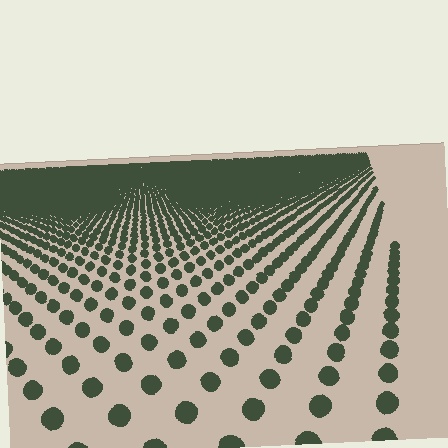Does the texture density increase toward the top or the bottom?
Density increases toward the top.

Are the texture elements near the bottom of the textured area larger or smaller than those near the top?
Larger. Near the bottom, elements are closer to the viewer and appear at a bigger on-screen size.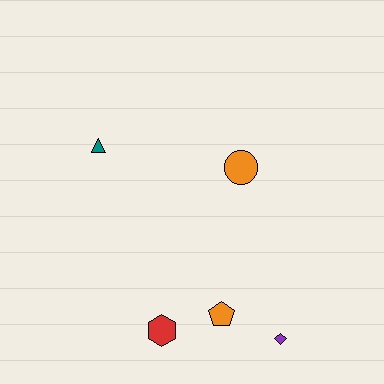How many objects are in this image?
There are 5 objects.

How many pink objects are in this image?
There are no pink objects.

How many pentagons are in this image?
There is 1 pentagon.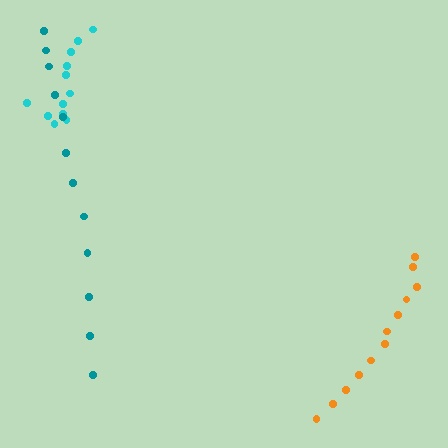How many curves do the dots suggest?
There are 3 distinct paths.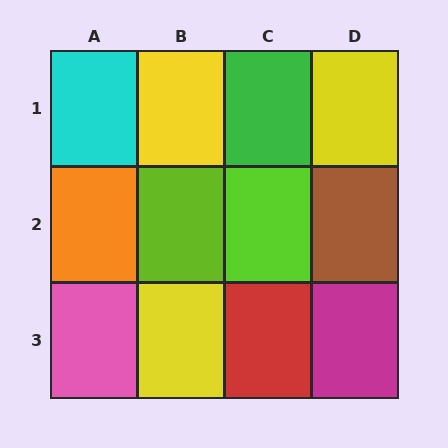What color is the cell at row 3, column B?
Yellow.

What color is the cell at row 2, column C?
Lime.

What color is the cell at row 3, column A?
Pink.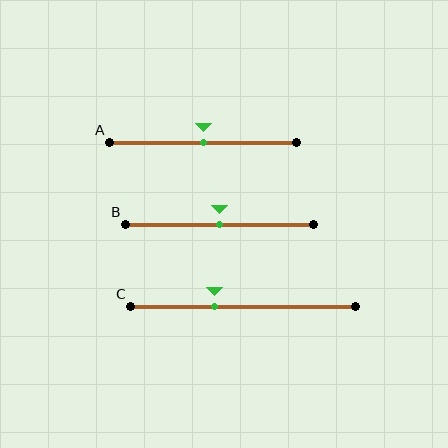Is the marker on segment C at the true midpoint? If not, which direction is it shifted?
No, the marker on segment C is shifted to the left by about 13% of the segment length.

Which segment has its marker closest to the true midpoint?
Segment A has its marker closest to the true midpoint.